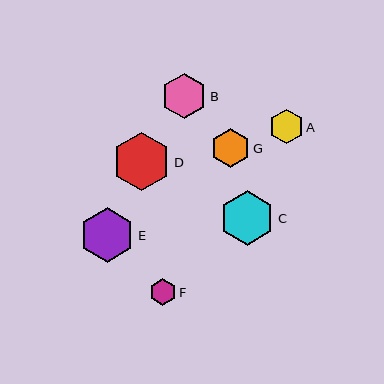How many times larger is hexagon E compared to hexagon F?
Hexagon E is approximately 2.0 times the size of hexagon F.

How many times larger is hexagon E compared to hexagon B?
Hexagon E is approximately 1.2 times the size of hexagon B.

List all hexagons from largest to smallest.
From largest to smallest: D, C, E, B, G, A, F.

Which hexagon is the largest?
Hexagon D is the largest with a size of approximately 58 pixels.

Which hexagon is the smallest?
Hexagon F is the smallest with a size of approximately 27 pixels.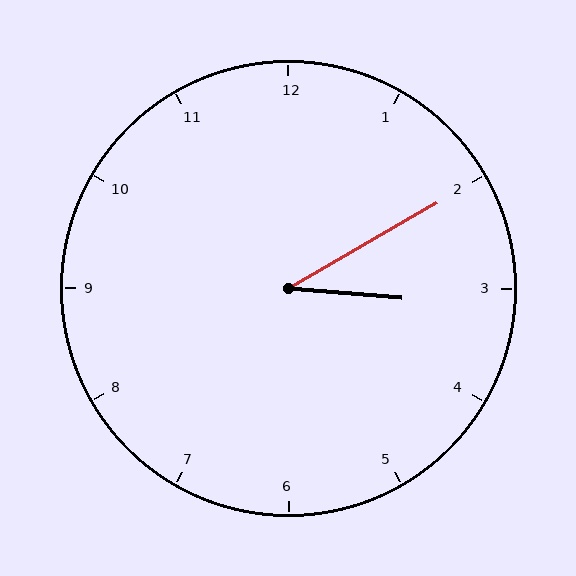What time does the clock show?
3:10.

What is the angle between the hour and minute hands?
Approximately 35 degrees.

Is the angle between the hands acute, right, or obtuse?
It is acute.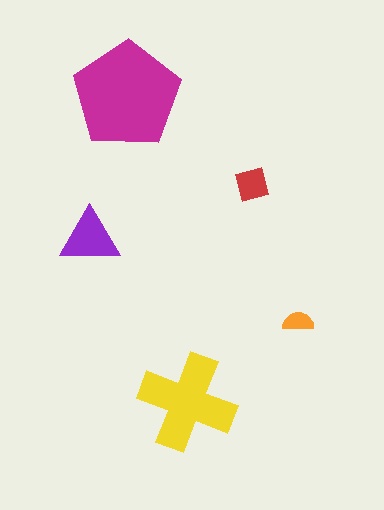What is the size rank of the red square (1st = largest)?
4th.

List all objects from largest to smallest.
The magenta pentagon, the yellow cross, the purple triangle, the red square, the orange semicircle.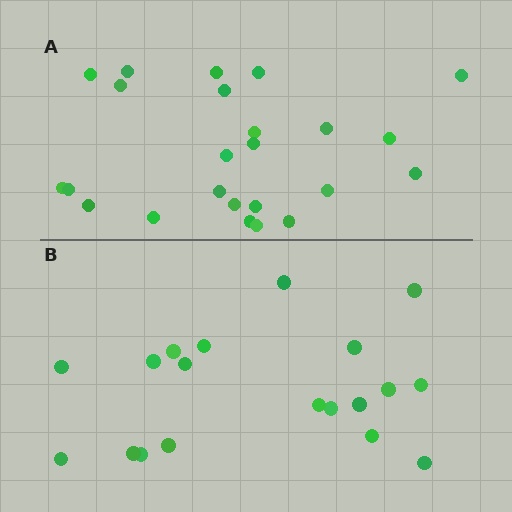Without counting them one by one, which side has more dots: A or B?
Region A (the top region) has more dots.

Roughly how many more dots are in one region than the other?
Region A has about 5 more dots than region B.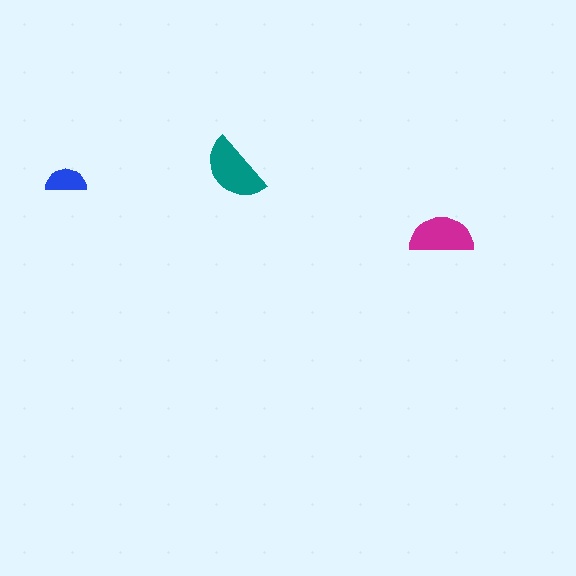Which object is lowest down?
The magenta semicircle is bottommost.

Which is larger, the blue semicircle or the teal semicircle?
The teal one.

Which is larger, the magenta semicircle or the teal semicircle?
The teal one.